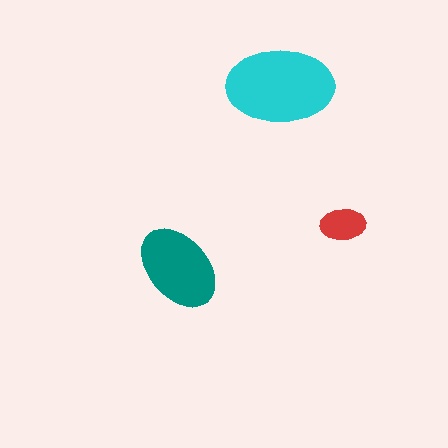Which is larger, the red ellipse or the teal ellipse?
The teal one.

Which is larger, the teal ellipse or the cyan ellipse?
The cyan one.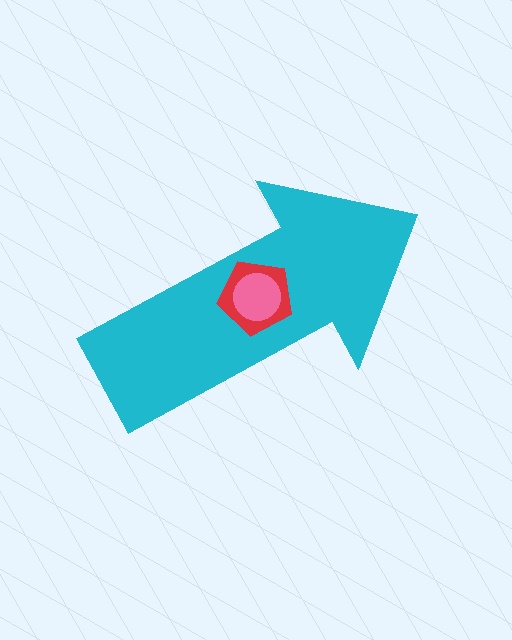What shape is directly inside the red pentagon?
The pink circle.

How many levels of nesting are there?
3.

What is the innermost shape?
The pink circle.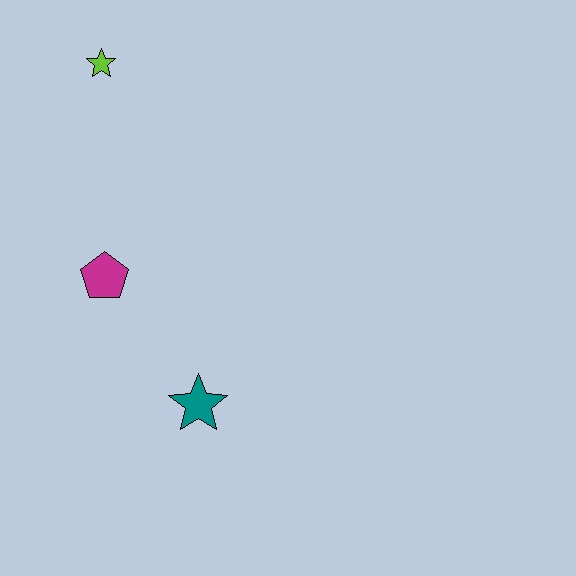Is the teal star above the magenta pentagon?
No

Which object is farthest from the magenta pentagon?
The lime star is farthest from the magenta pentagon.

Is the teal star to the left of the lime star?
No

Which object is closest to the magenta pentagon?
The teal star is closest to the magenta pentagon.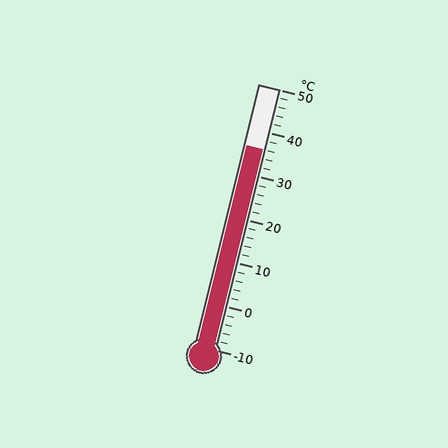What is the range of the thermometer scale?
The thermometer scale ranges from -10°C to 50°C.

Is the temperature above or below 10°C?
The temperature is above 10°C.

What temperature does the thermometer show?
The thermometer shows approximately 36°C.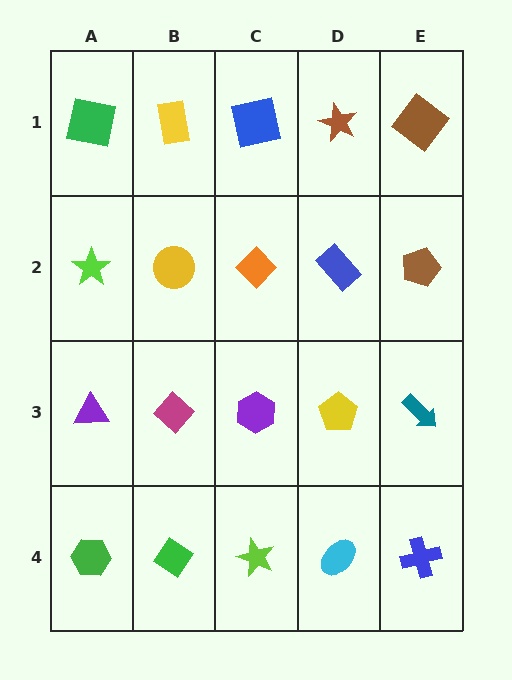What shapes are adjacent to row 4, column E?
A teal arrow (row 3, column E), a cyan ellipse (row 4, column D).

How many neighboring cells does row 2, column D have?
4.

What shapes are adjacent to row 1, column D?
A blue rectangle (row 2, column D), a blue square (row 1, column C), a brown diamond (row 1, column E).